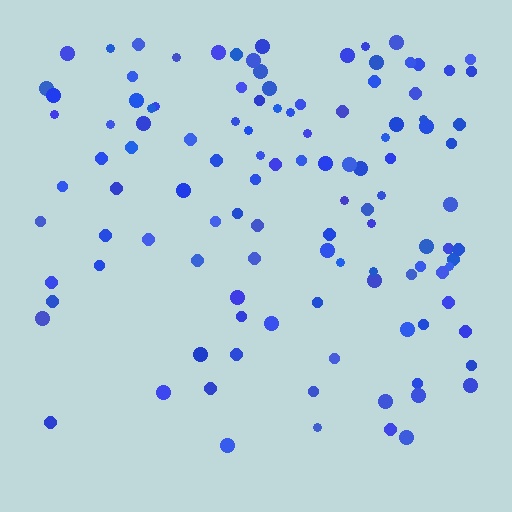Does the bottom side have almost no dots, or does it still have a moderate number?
Still a moderate number, just noticeably fewer than the top.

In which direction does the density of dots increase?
From bottom to top, with the top side densest.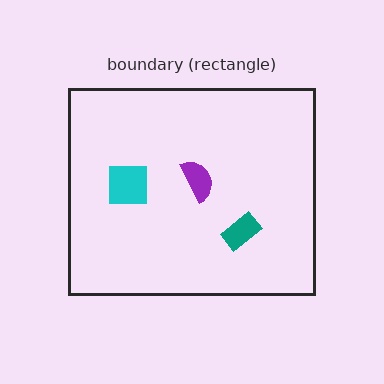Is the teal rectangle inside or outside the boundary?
Inside.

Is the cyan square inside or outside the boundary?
Inside.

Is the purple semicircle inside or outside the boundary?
Inside.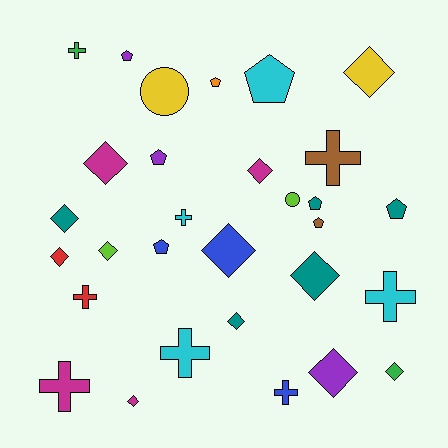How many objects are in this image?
There are 30 objects.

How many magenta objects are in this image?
There are 4 magenta objects.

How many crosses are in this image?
There are 8 crosses.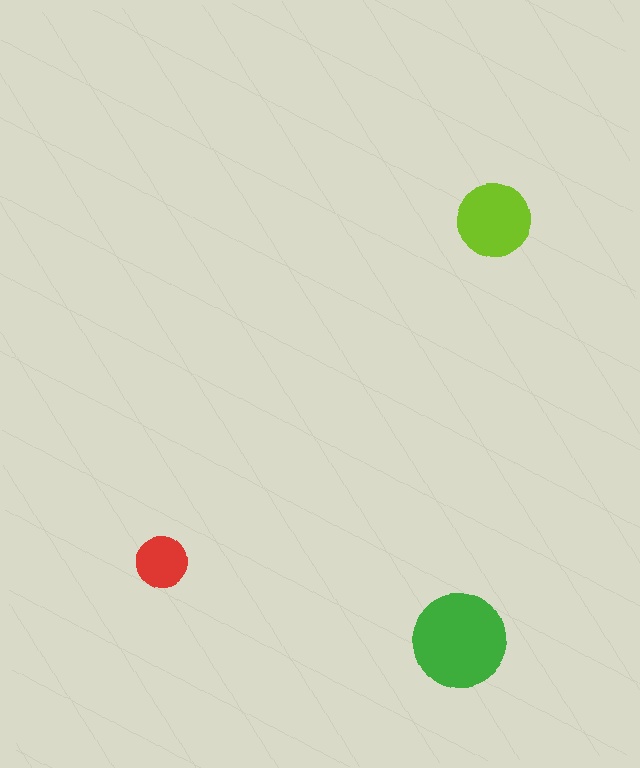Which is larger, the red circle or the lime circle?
The lime one.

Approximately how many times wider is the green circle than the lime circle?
About 1.5 times wider.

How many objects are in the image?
There are 3 objects in the image.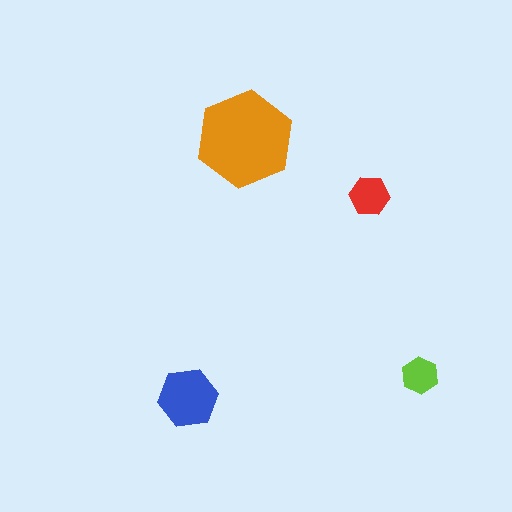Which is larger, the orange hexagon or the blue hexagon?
The orange one.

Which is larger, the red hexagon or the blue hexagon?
The blue one.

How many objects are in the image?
There are 4 objects in the image.